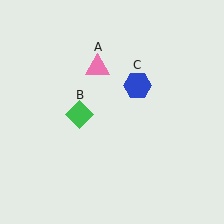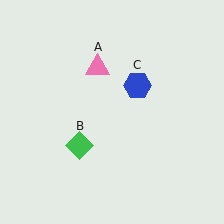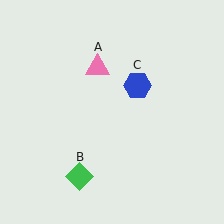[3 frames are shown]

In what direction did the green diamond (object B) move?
The green diamond (object B) moved down.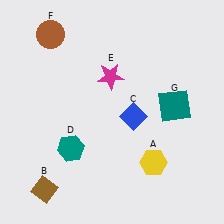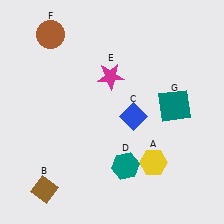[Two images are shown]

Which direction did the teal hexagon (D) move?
The teal hexagon (D) moved right.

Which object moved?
The teal hexagon (D) moved right.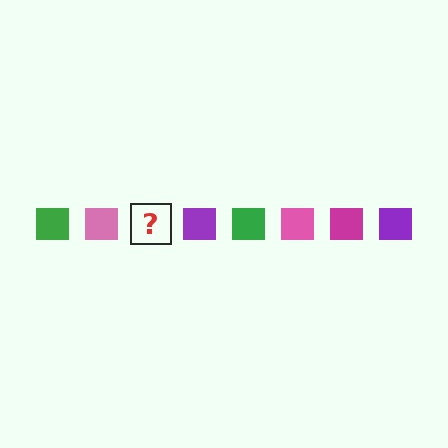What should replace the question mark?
The question mark should be replaced with a magenta square.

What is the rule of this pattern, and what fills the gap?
The rule is that the pattern cycles through green, pink, magenta, purple squares. The gap should be filled with a magenta square.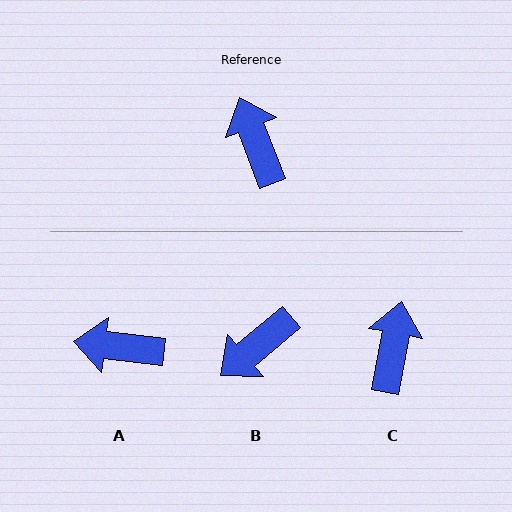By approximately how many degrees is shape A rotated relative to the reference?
Approximately 62 degrees counter-clockwise.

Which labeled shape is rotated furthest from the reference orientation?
B, about 109 degrees away.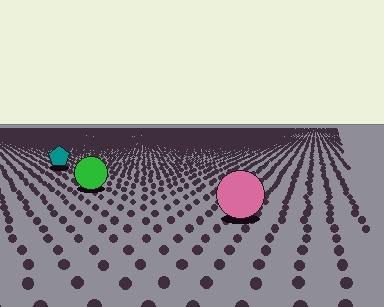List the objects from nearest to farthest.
From nearest to farthest: the pink circle, the green circle, the teal pentagon.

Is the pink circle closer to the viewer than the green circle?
Yes. The pink circle is closer — you can tell from the texture gradient: the ground texture is coarser near it.